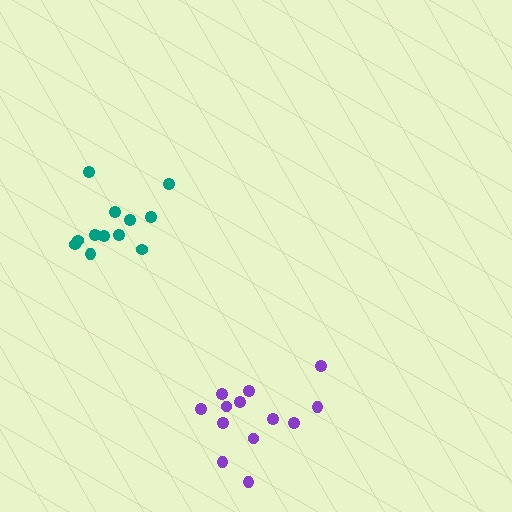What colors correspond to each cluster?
The clusters are colored: teal, purple.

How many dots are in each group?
Group 1: 12 dots, Group 2: 13 dots (25 total).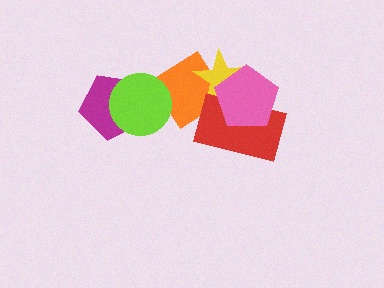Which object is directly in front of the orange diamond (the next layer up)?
The yellow star is directly in front of the orange diamond.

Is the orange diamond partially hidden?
Yes, it is partially covered by another shape.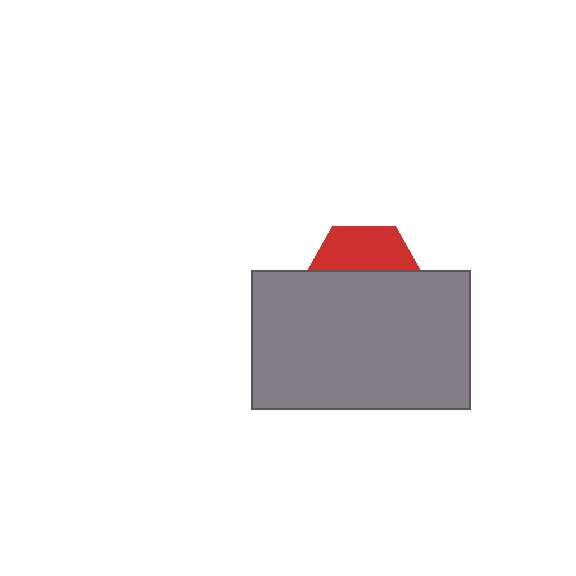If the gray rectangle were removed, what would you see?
You would see the complete red hexagon.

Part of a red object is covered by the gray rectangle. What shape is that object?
It is a hexagon.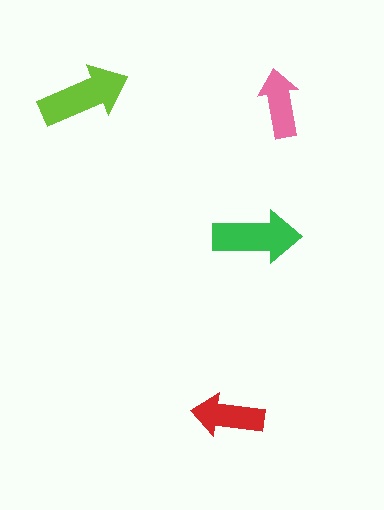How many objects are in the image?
There are 4 objects in the image.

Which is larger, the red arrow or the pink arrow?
The red one.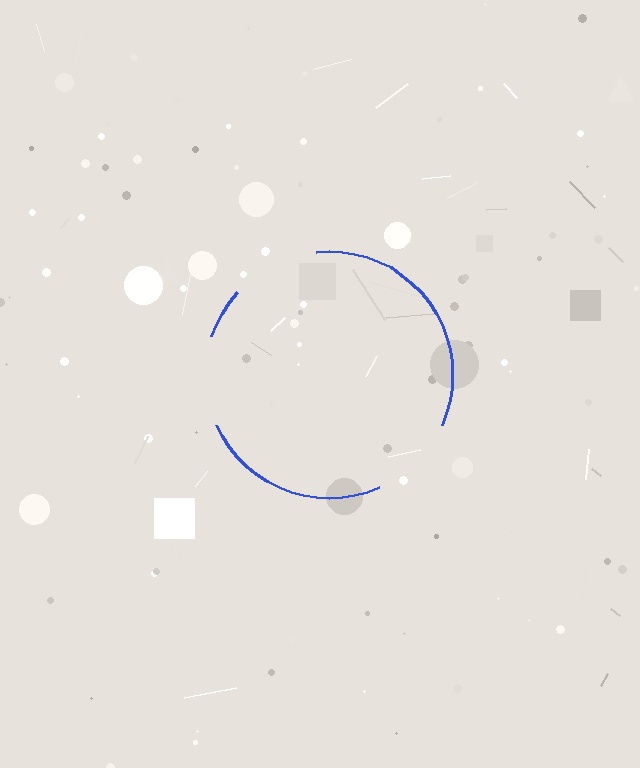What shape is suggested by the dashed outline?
The dashed outline suggests a circle.